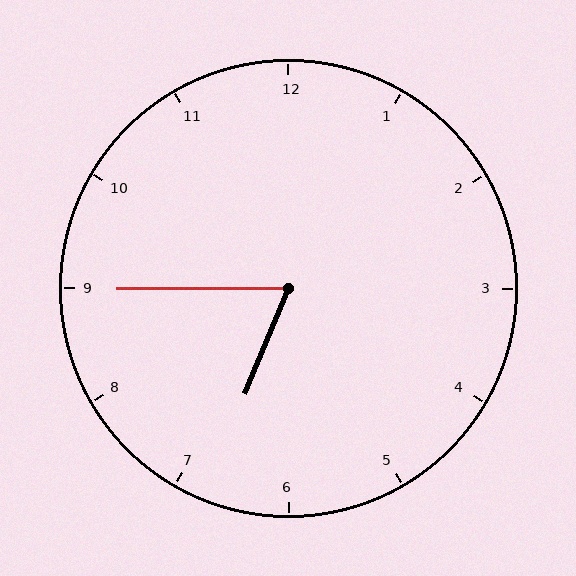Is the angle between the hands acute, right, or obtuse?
It is acute.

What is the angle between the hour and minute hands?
Approximately 68 degrees.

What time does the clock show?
6:45.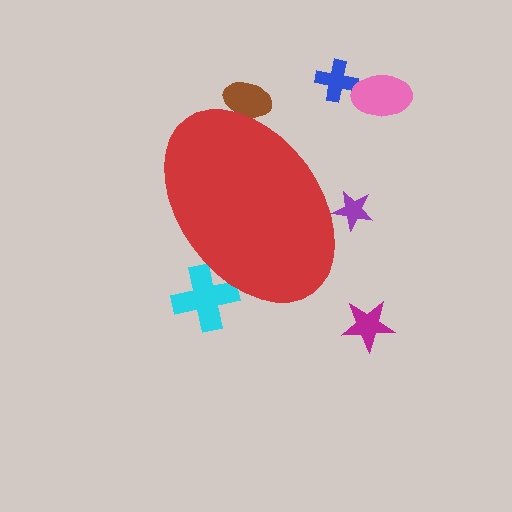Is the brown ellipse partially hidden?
Yes, the brown ellipse is partially hidden behind the red ellipse.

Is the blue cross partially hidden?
No, the blue cross is fully visible.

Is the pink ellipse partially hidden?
No, the pink ellipse is fully visible.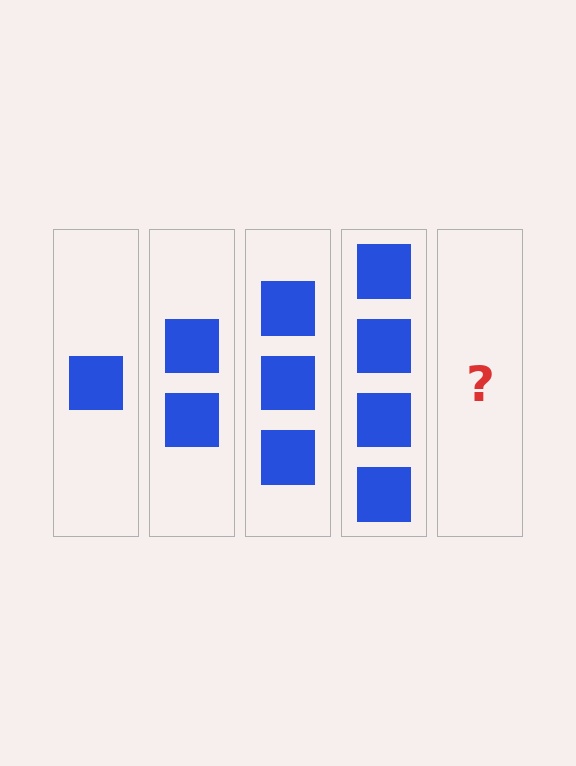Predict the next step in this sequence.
The next step is 5 squares.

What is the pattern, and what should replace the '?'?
The pattern is that each step adds one more square. The '?' should be 5 squares.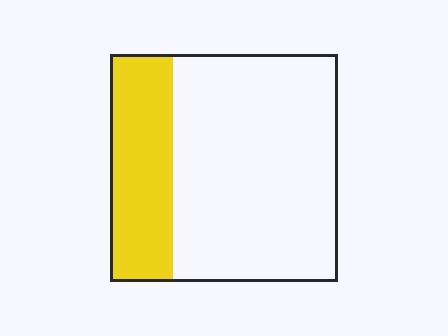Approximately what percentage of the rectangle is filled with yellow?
Approximately 30%.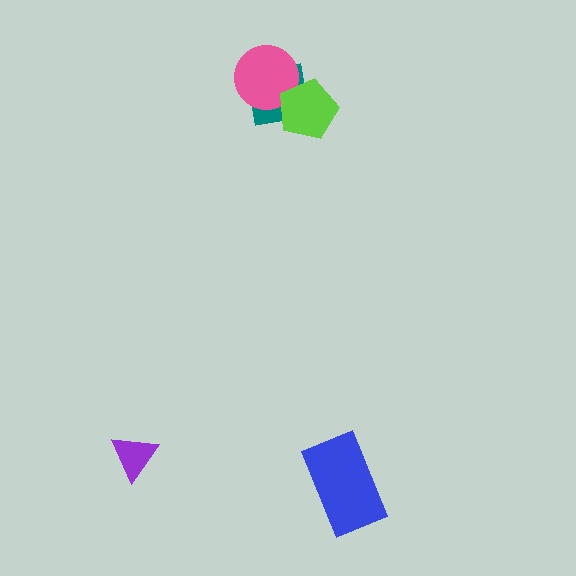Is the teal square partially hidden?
Yes, it is partially covered by another shape.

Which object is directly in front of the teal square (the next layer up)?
The pink circle is directly in front of the teal square.